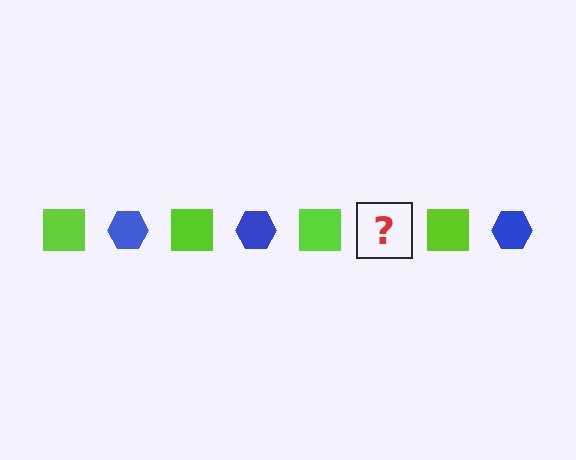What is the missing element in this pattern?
The missing element is a blue hexagon.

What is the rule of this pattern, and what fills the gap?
The rule is that the pattern alternates between lime square and blue hexagon. The gap should be filled with a blue hexagon.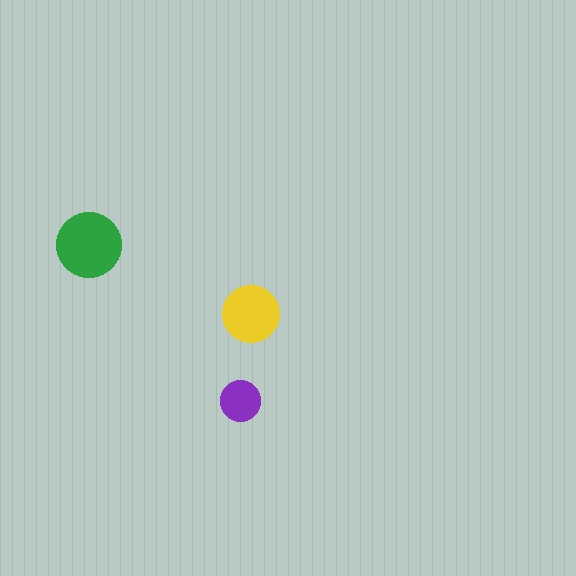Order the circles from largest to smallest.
the green one, the yellow one, the purple one.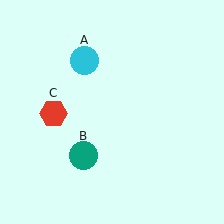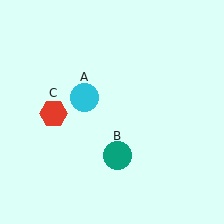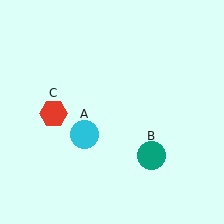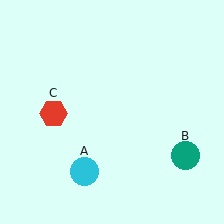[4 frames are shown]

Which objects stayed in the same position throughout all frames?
Red hexagon (object C) remained stationary.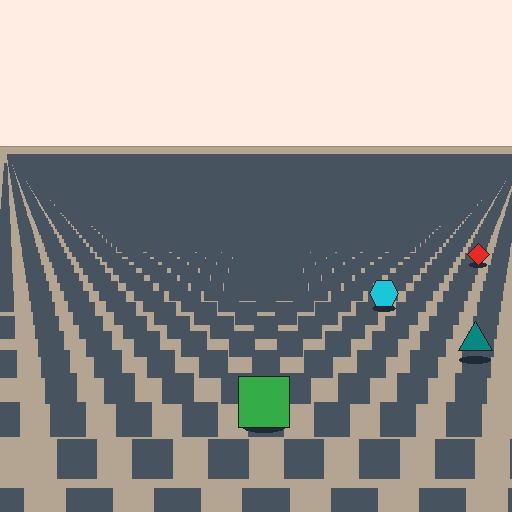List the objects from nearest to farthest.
From nearest to farthest: the green square, the teal triangle, the cyan hexagon, the red diamond.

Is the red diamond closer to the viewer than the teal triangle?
No. The teal triangle is closer — you can tell from the texture gradient: the ground texture is coarser near it.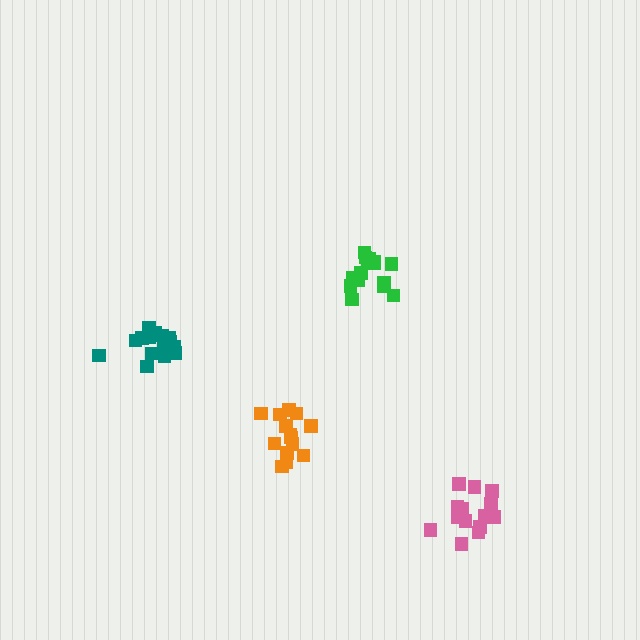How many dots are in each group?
Group 1: 14 dots, Group 2: 15 dots, Group 3: 15 dots, Group 4: 15 dots (59 total).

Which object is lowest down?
The pink cluster is bottommost.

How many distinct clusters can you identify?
There are 4 distinct clusters.